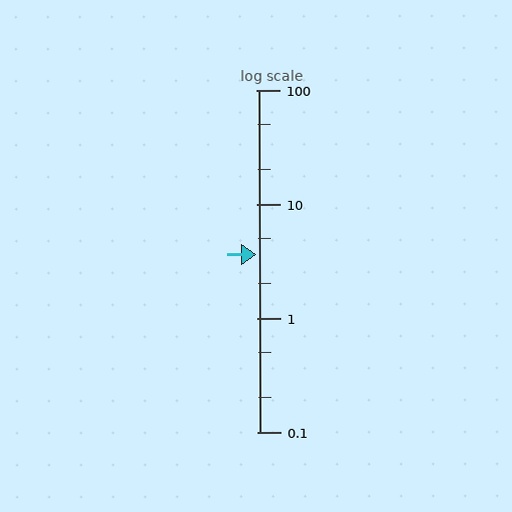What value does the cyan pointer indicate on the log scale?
The pointer indicates approximately 3.6.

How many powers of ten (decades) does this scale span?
The scale spans 3 decades, from 0.1 to 100.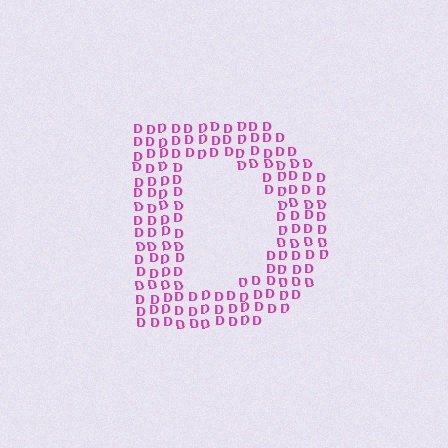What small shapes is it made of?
It is made of small letter D's.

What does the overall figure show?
The overall figure shows the letter D.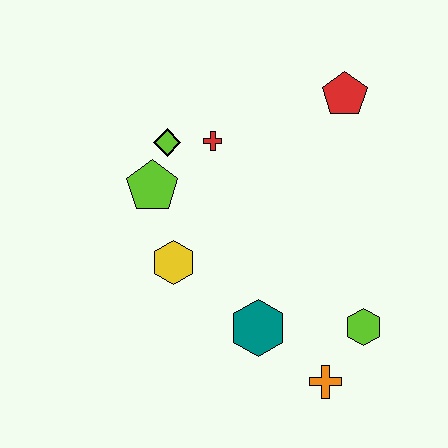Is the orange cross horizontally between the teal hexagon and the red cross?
No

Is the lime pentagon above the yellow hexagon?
Yes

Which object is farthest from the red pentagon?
The orange cross is farthest from the red pentagon.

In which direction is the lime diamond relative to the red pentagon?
The lime diamond is to the left of the red pentagon.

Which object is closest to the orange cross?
The lime hexagon is closest to the orange cross.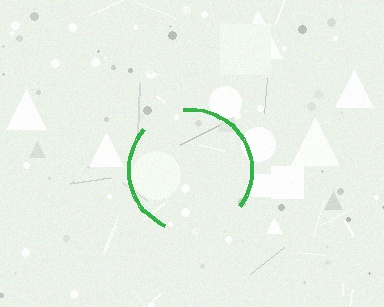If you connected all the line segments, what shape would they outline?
They would outline a circle.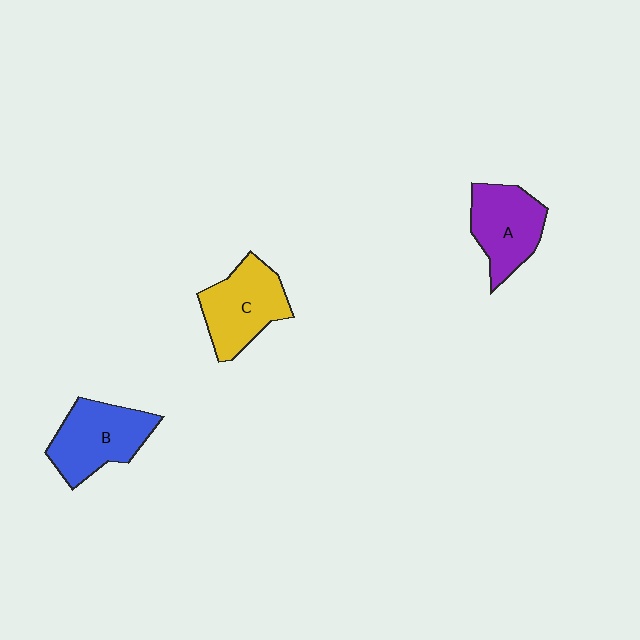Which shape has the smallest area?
Shape A (purple).